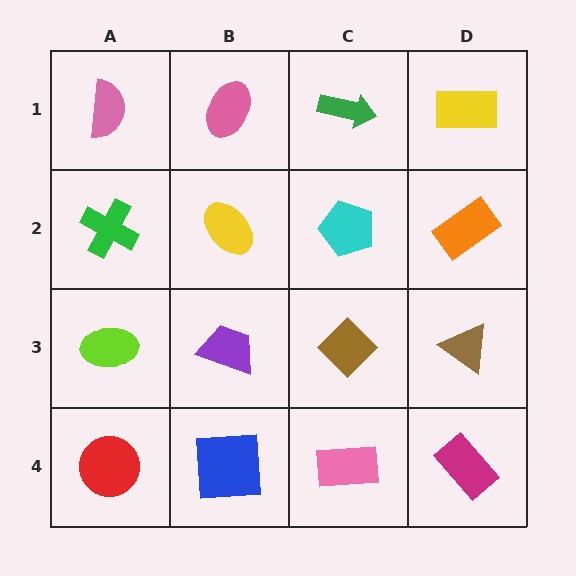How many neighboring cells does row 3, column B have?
4.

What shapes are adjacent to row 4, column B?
A purple trapezoid (row 3, column B), a red circle (row 4, column A), a pink rectangle (row 4, column C).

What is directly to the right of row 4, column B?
A pink rectangle.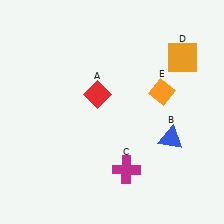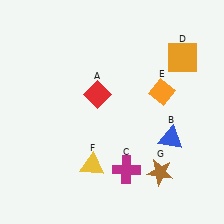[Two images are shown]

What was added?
A yellow triangle (F), a brown star (G) were added in Image 2.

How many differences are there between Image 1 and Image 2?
There are 2 differences between the two images.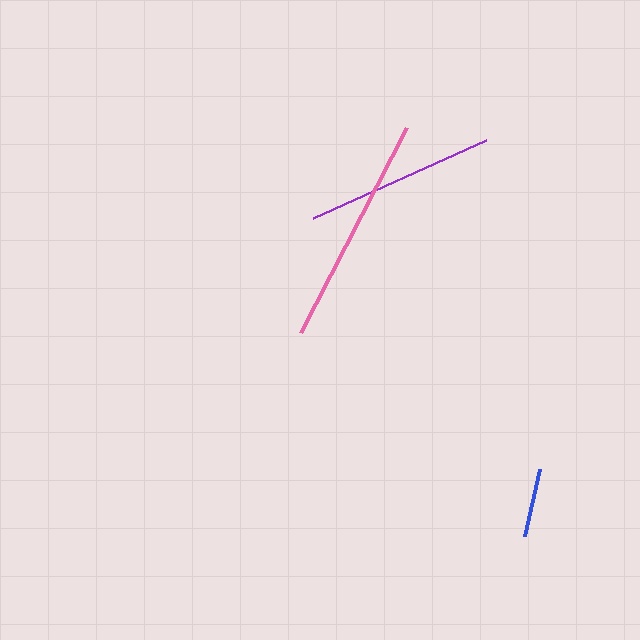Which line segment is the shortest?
The blue line is the shortest at approximately 68 pixels.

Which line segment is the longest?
The pink line is the longest at approximately 231 pixels.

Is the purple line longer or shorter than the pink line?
The pink line is longer than the purple line.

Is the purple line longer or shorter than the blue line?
The purple line is longer than the blue line.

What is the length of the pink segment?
The pink segment is approximately 231 pixels long.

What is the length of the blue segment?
The blue segment is approximately 68 pixels long.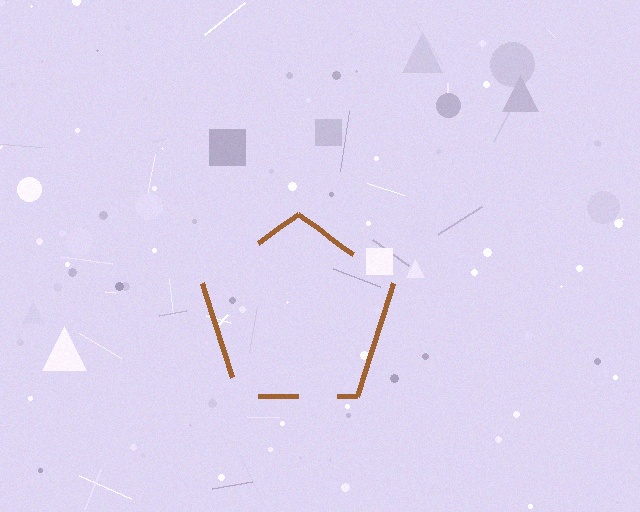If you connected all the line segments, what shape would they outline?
They would outline a pentagon.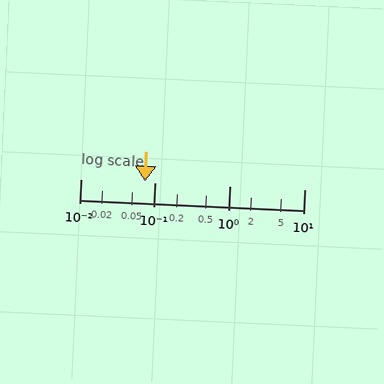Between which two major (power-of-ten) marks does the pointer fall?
The pointer is between 0.01 and 0.1.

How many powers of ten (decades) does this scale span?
The scale spans 3 decades, from 0.01 to 10.